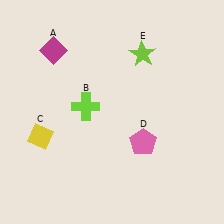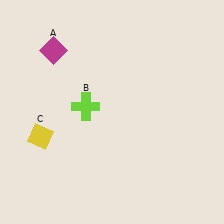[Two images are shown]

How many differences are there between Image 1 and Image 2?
There are 2 differences between the two images.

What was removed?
The pink pentagon (D), the lime star (E) were removed in Image 2.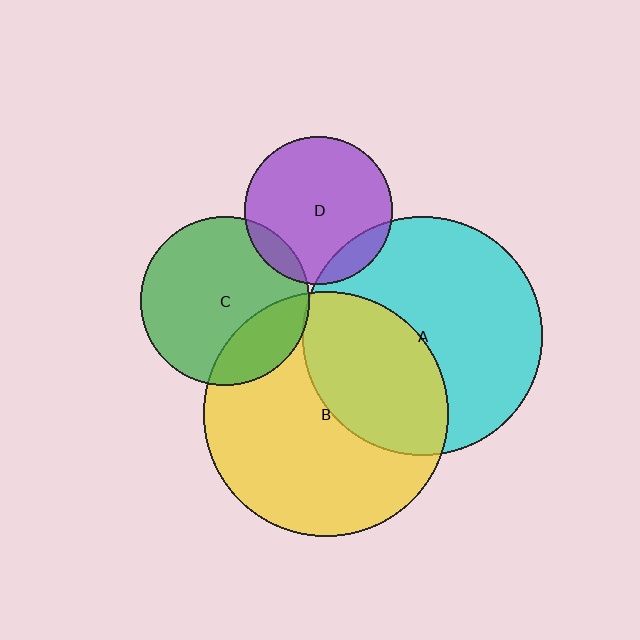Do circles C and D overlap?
Yes.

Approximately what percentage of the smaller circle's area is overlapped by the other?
Approximately 10%.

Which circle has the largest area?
Circle B (yellow).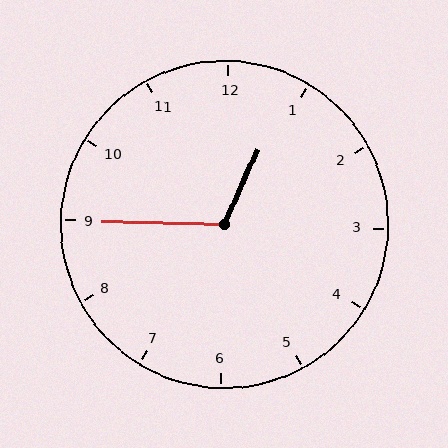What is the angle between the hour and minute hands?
Approximately 112 degrees.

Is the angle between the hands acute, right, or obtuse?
It is obtuse.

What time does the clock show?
12:45.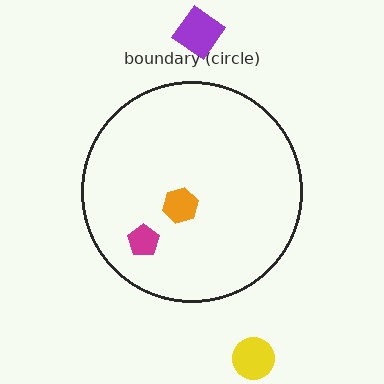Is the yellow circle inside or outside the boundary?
Outside.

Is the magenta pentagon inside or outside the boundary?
Inside.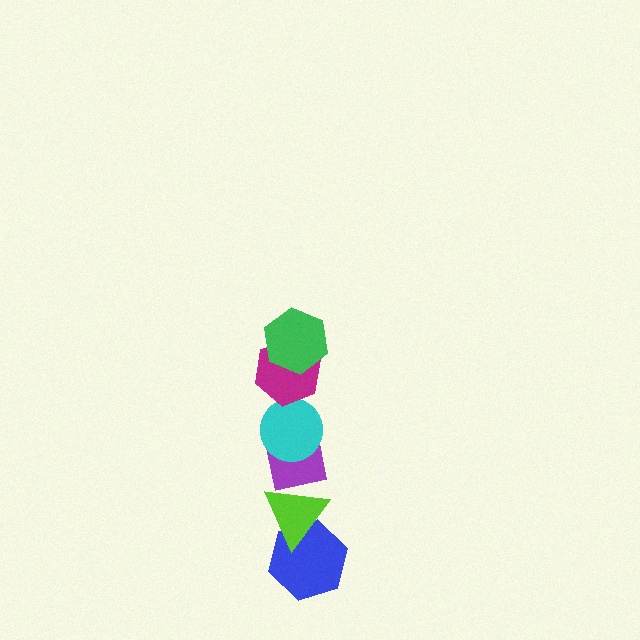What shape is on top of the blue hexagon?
The lime triangle is on top of the blue hexagon.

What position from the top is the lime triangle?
The lime triangle is 5th from the top.